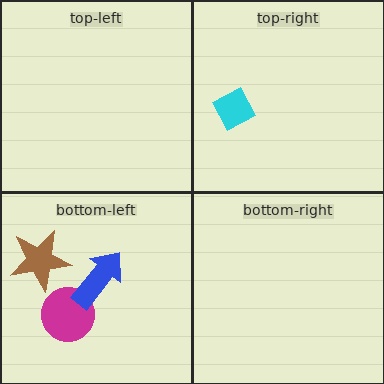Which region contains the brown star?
The bottom-left region.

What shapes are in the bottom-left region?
The brown star, the magenta circle, the blue arrow.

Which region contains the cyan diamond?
The top-right region.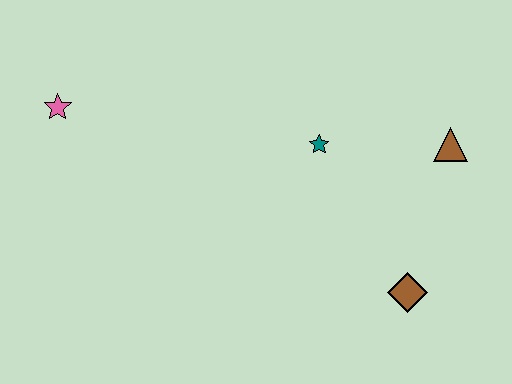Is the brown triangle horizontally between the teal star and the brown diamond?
No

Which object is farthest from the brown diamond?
The pink star is farthest from the brown diamond.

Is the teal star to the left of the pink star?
No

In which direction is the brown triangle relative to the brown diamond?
The brown triangle is above the brown diamond.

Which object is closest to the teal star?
The brown triangle is closest to the teal star.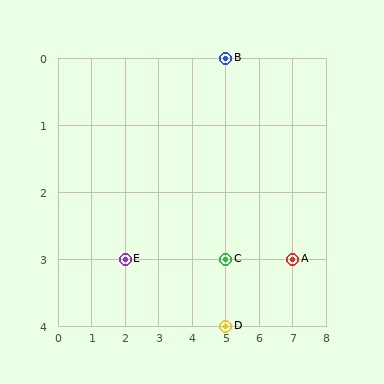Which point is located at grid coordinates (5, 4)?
Point D is at (5, 4).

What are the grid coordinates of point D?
Point D is at grid coordinates (5, 4).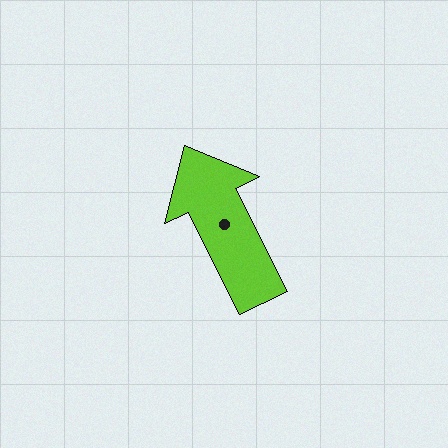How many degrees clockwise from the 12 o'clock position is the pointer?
Approximately 333 degrees.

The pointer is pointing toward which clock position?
Roughly 11 o'clock.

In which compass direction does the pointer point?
Northwest.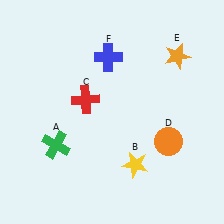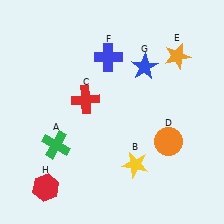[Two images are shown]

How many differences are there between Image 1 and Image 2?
There are 2 differences between the two images.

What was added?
A blue star (G), a red hexagon (H) were added in Image 2.